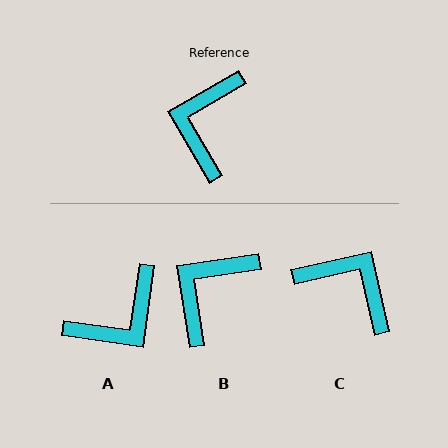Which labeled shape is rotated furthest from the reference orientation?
A, about 142 degrees away.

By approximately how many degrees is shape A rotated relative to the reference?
Approximately 142 degrees counter-clockwise.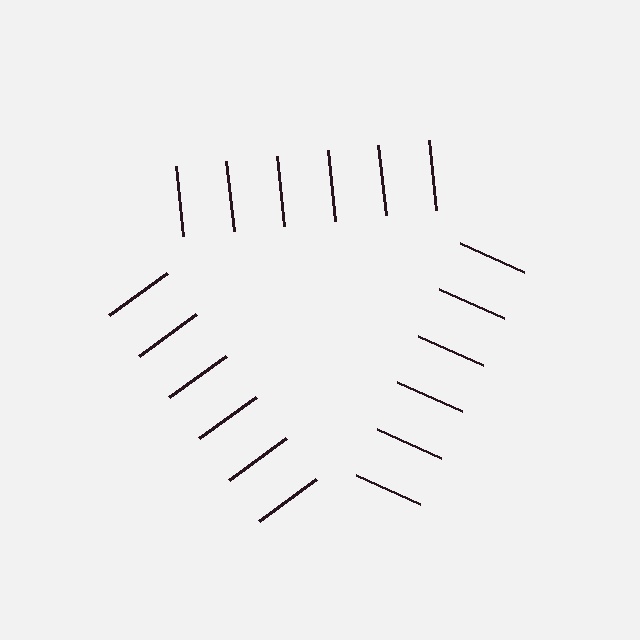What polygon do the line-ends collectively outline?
An illusory triangle — the line segments terminate on its edges but no continuous stroke is drawn.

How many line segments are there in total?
18 — 6 along each of the 3 edges.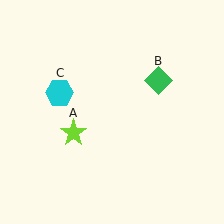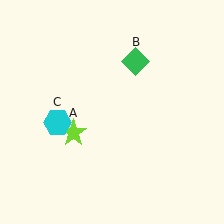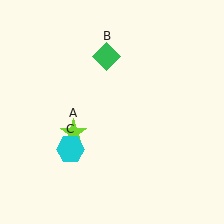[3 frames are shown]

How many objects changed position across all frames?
2 objects changed position: green diamond (object B), cyan hexagon (object C).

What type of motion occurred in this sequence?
The green diamond (object B), cyan hexagon (object C) rotated counterclockwise around the center of the scene.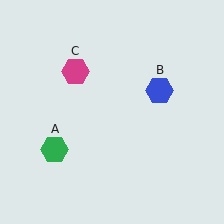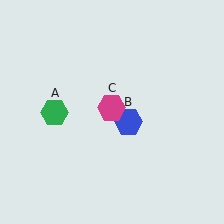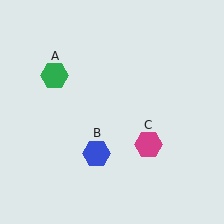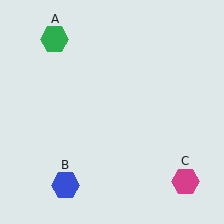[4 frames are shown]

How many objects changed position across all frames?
3 objects changed position: green hexagon (object A), blue hexagon (object B), magenta hexagon (object C).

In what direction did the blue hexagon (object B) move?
The blue hexagon (object B) moved down and to the left.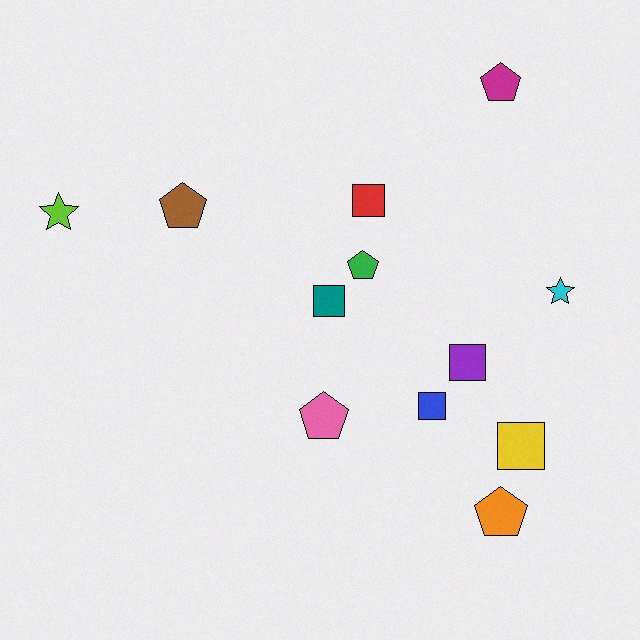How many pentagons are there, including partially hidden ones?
There are 5 pentagons.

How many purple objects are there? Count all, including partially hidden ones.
There is 1 purple object.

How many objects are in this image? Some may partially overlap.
There are 12 objects.